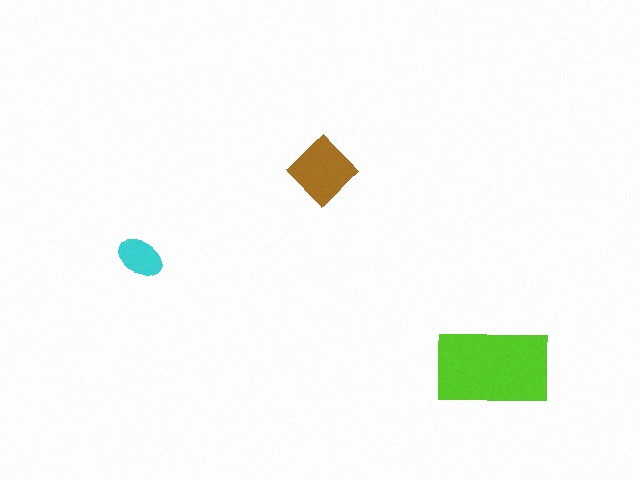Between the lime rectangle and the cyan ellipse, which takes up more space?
The lime rectangle.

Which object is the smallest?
The cyan ellipse.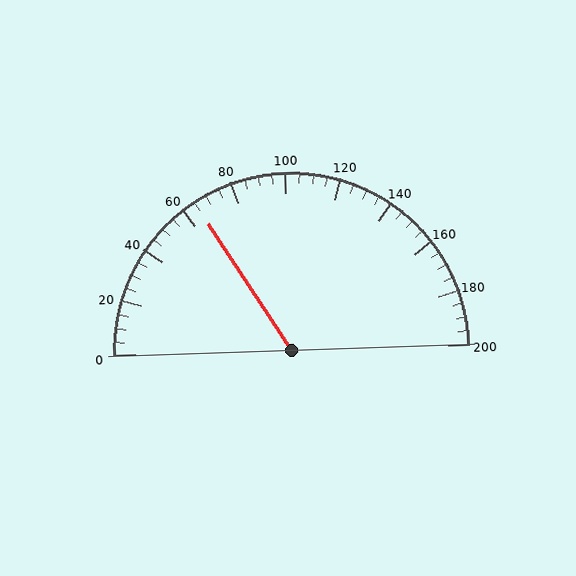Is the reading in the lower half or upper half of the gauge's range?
The reading is in the lower half of the range (0 to 200).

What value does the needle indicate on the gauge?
The needle indicates approximately 65.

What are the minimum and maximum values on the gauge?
The gauge ranges from 0 to 200.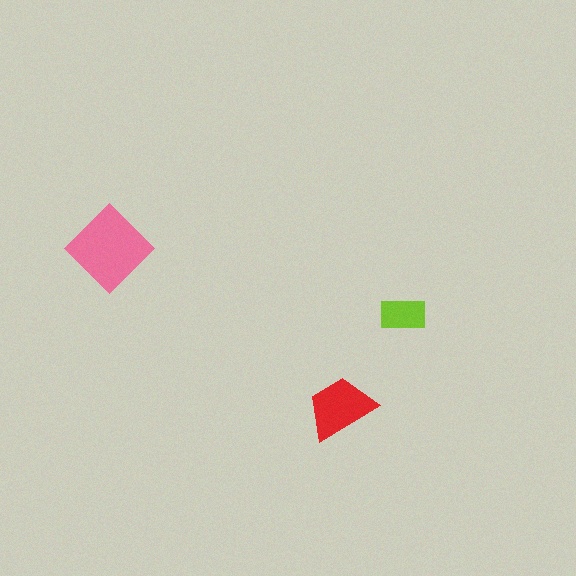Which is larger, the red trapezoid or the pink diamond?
The pink diamond.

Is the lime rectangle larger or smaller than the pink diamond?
Smaller.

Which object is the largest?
The pink diamond.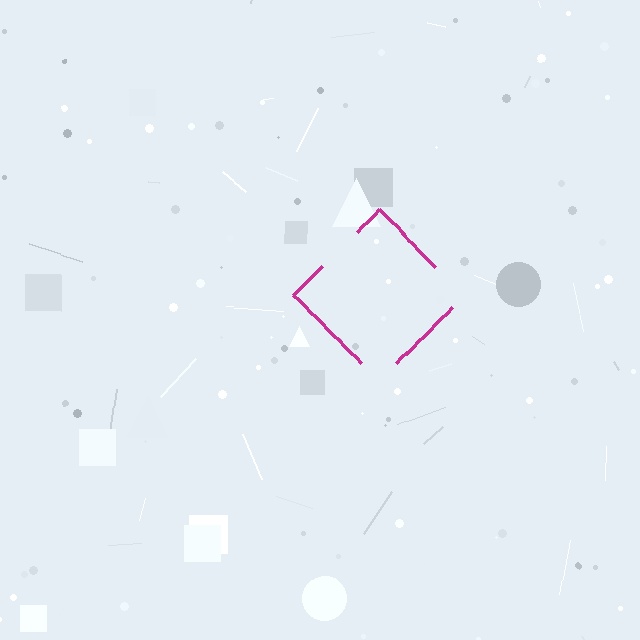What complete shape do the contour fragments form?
The contour fragments form a diamond.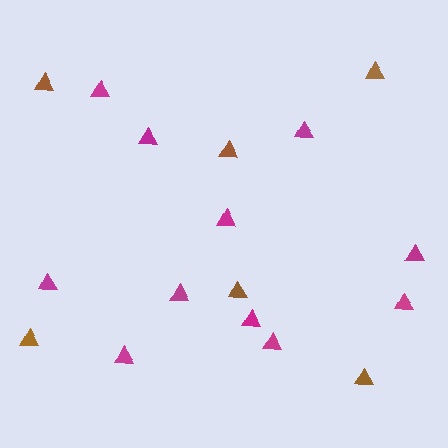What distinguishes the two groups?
There are 2 groups: one group of brown triangles (6) and one group of magenta triangles (11).